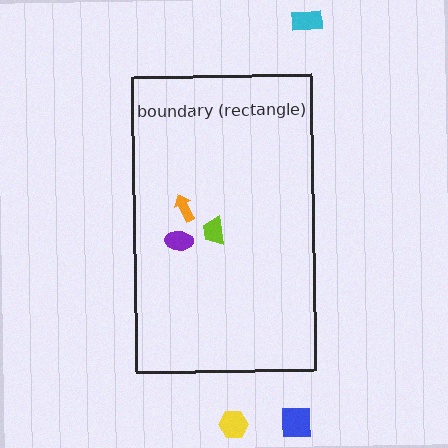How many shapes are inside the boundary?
3 inside, 3 outside.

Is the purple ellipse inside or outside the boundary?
Inside.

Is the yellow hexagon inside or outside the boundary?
Outside.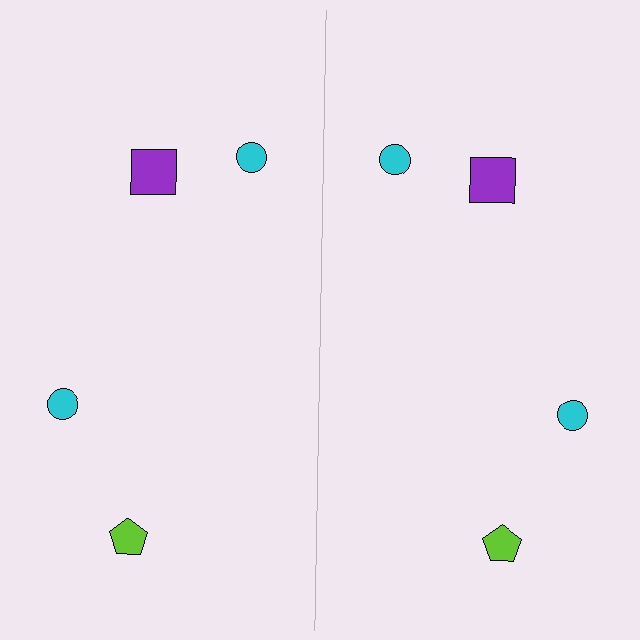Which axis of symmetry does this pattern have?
The pattern has a vertical axis of symmetry running through the center of the image.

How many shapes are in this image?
There are 8 shapes in this image.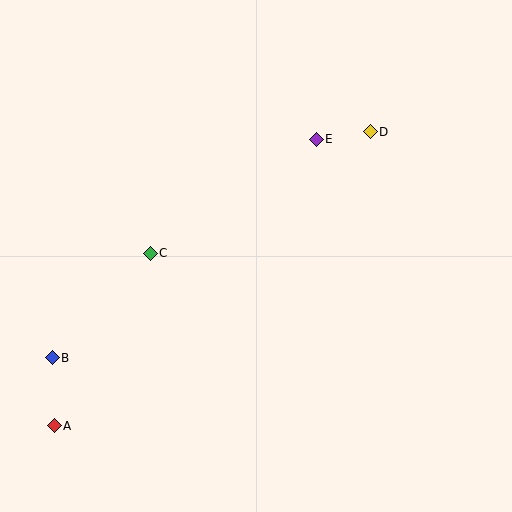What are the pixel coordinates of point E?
Point E is at (316, 139).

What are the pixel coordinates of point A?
Point A is at (54, 426).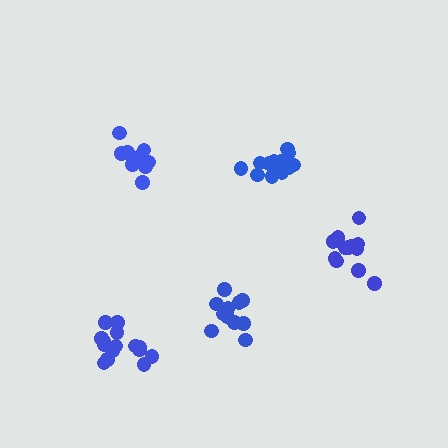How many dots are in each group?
Group 1: 15 dots, Group 2: 13 dots, Group 3: 15 dots, Group 4: 11 dots, Group 5: 10 dots (64 total).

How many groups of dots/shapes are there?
There are 5 groups.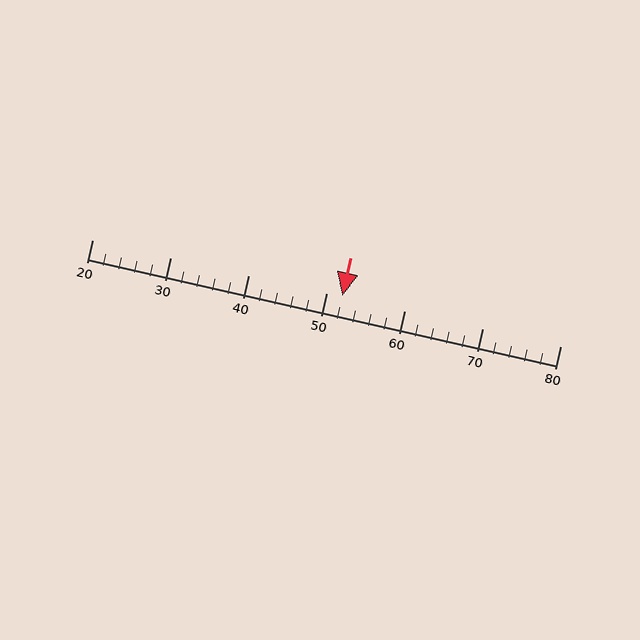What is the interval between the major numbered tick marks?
The major tick marks are spaced 10 units apart.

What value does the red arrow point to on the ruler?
The red arrow points to approximately 52.